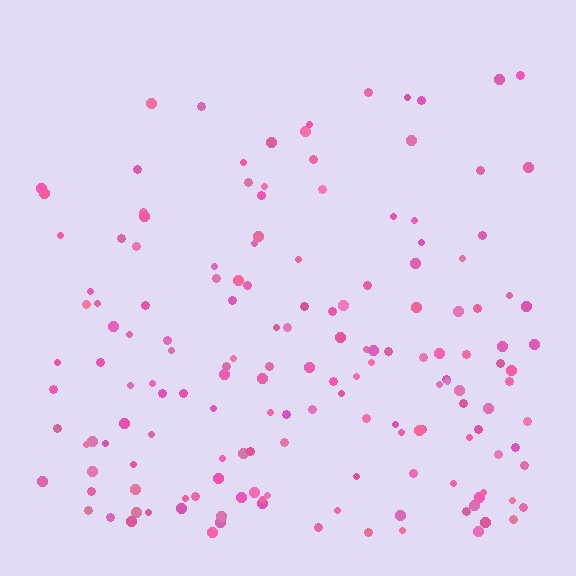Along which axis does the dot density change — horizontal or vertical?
Vertical.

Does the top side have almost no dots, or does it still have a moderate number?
Still a moderate number, just noticeably fewer than the bottom.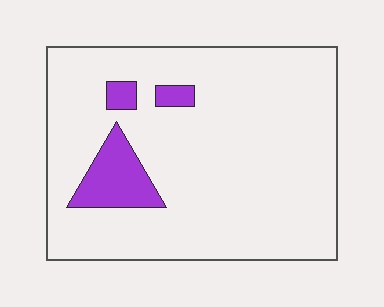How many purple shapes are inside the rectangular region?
3.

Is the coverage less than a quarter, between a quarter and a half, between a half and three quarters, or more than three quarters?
Less than a quarter.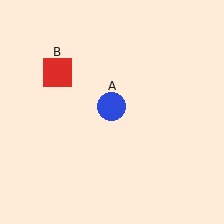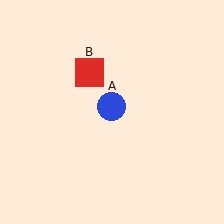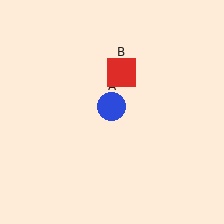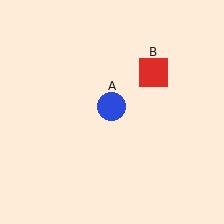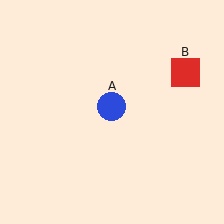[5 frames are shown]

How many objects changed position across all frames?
1 object changed position: red square (object B).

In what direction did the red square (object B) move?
The red square (object B) moved right.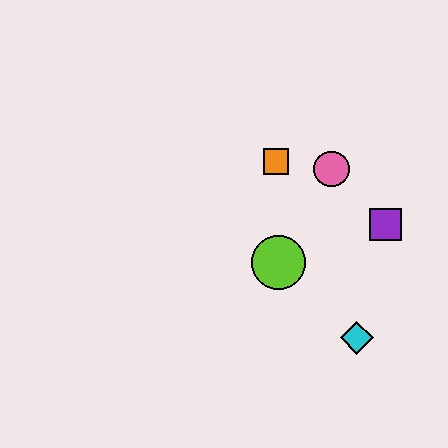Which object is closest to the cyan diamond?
The lime circle is closest to the cyan diamond.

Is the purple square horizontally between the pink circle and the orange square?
No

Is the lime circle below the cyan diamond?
No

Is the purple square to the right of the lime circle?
Yes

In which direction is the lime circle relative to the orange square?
The lime circle is below the orange square.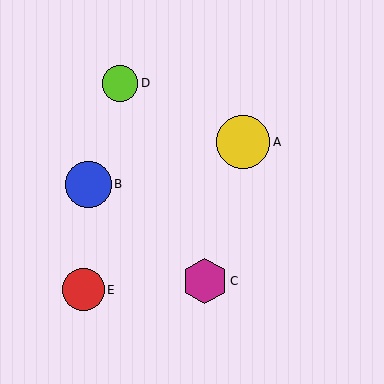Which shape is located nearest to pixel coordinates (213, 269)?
The magenta hexagon (labeled C) at (205, 281) is nearest to that location.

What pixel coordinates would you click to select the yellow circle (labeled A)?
Click at (243, 142) to select the yellow circle A.